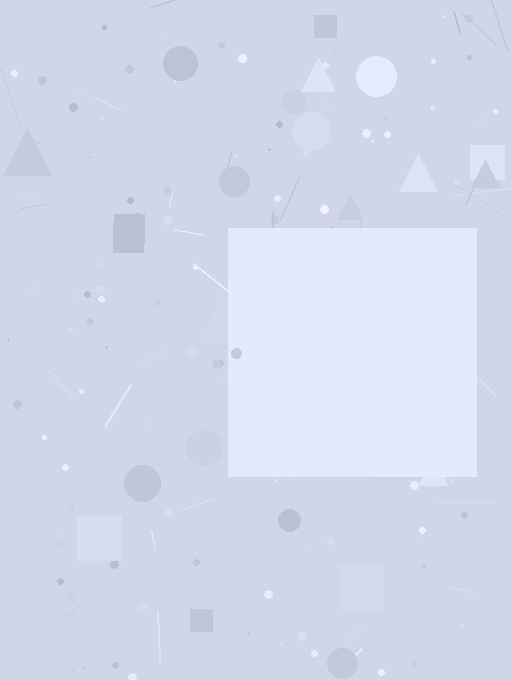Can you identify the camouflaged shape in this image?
The camouflaged shape is a square.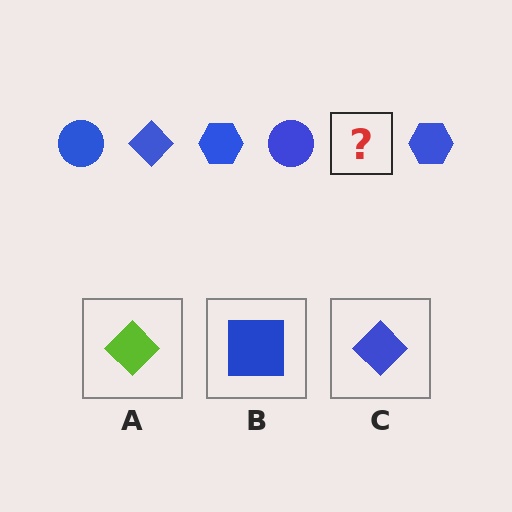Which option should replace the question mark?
Option C.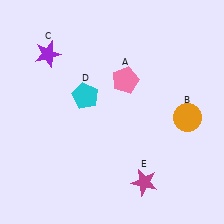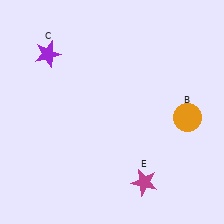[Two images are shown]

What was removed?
The pink pentagon (A), the cyan pentagon (D) were removed in Image 2.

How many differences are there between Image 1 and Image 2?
There are 2 differences between the two images.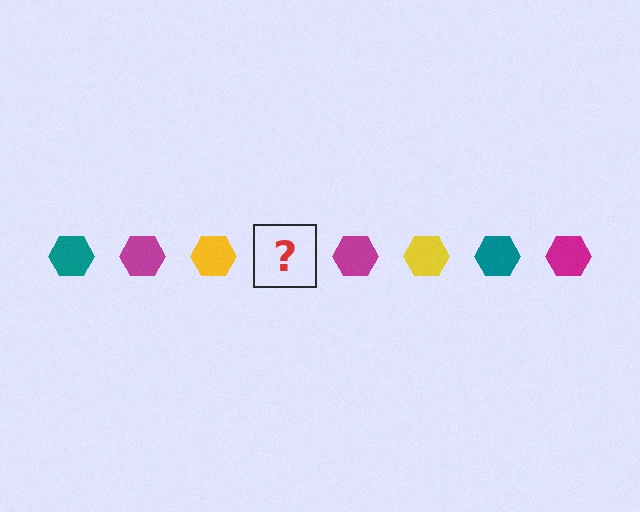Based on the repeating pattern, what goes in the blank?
The blank should be a teal hexagon.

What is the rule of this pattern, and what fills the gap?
The rule is that the pattern cycles through teal, magenta, yellow hexagons. The gap should be filled with a teal hexagon.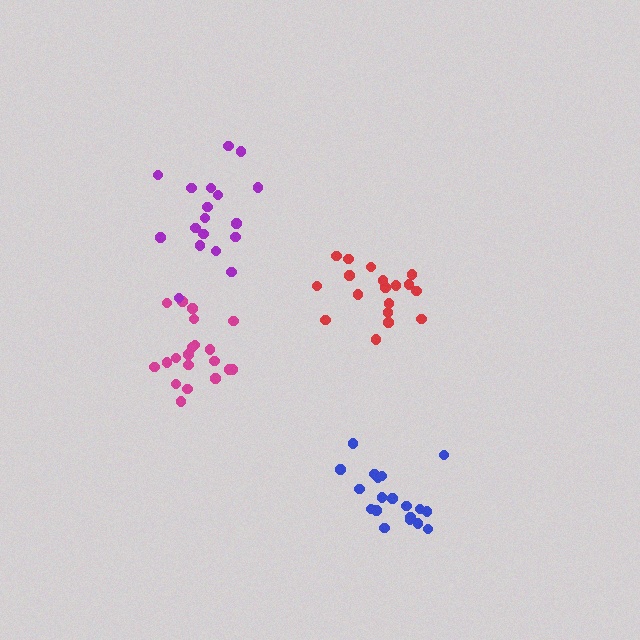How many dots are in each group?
Group 1: 19 dots, Group 2: 20 dots, Group 3: 18 dots, Group 4: 18 dots (75 total).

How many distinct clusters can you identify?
There are 4 distinct clusters.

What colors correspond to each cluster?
The clusters are colored: blue, magenta, purple, red.